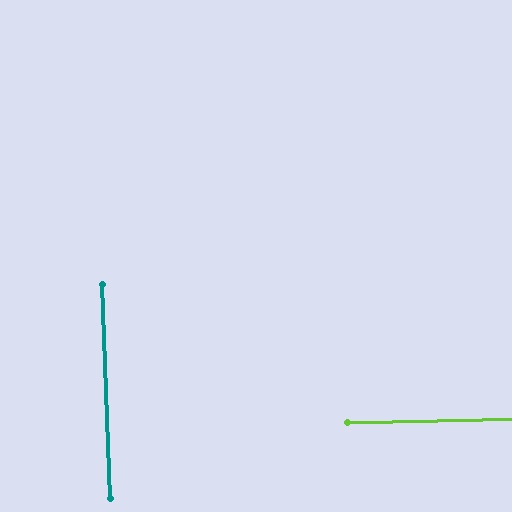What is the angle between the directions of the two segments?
Approximately 89 degrees.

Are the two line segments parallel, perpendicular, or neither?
Perpendicular — they meet at approximately 89°.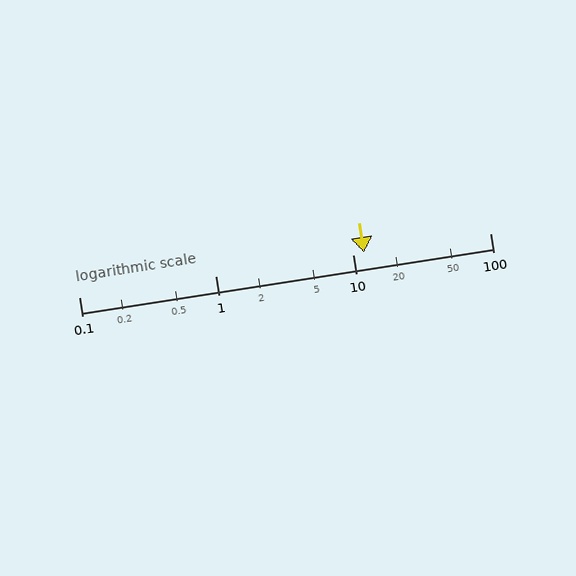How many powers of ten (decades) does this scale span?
The scale spans 3 decades, from 0.1 to 100.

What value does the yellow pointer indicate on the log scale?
The pointer indicates approximately 12.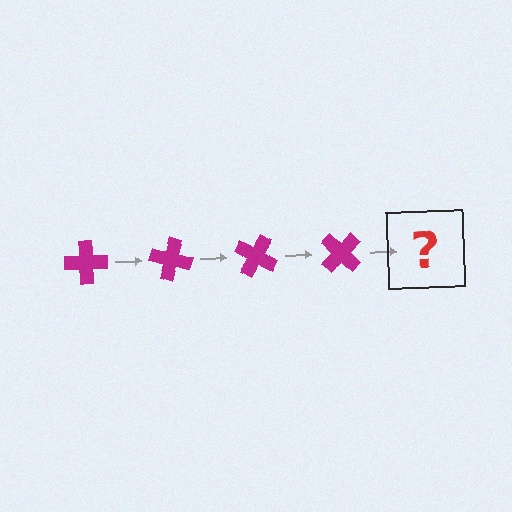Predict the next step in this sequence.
The next step is a magenta cross rotated 60 degrees.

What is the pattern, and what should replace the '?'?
The pattern is that the cross rotates 15 degrees each step. The '?' should be a magenta cross rotated 60 degrees.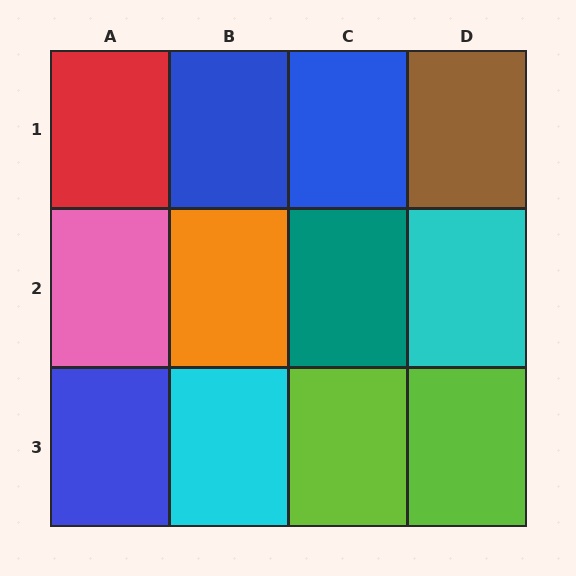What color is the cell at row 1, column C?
Blue.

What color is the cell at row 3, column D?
Lime.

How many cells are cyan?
2 cells are cyan.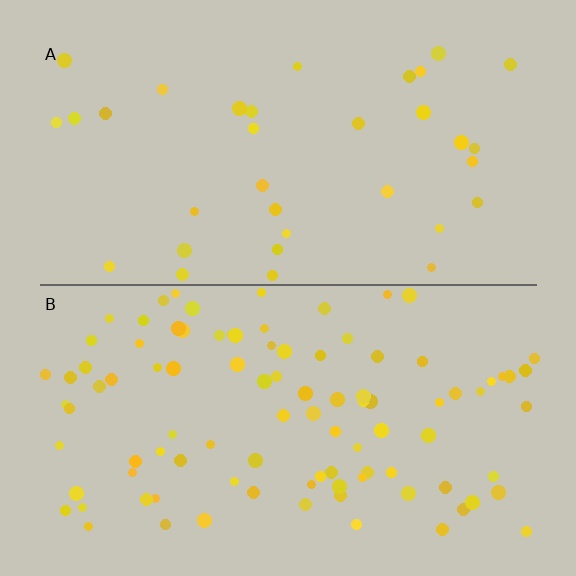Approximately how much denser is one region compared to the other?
Approximately 2.9× — region B over region A.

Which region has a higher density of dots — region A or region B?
B (the bottom).